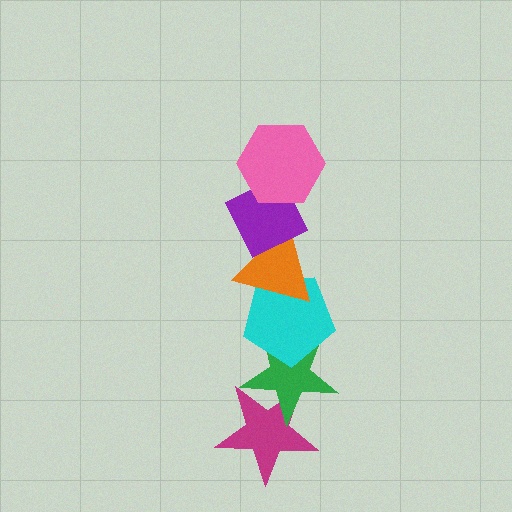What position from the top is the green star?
The green star is 5th from the top.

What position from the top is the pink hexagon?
The pink hexagon is 1st from the top.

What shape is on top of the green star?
The cyan pentagon is on top of the green star.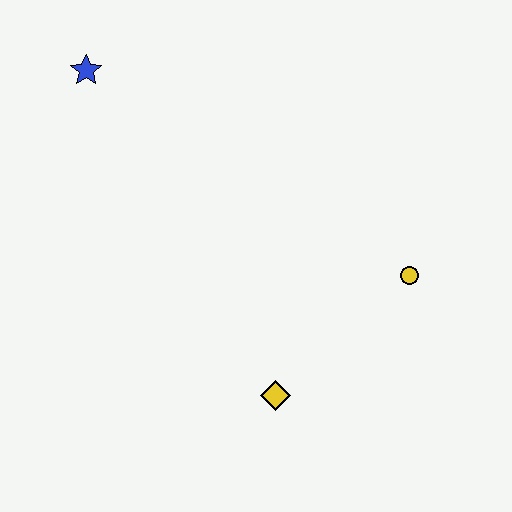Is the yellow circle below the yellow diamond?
No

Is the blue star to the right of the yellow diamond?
No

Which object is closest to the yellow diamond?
The yellow circle is closest to the yellow diamond.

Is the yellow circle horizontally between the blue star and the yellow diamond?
No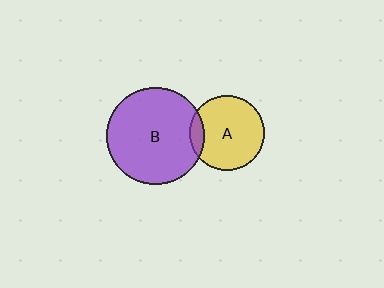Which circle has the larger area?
Circle B (purple).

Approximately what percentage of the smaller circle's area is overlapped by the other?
Approximately 10%.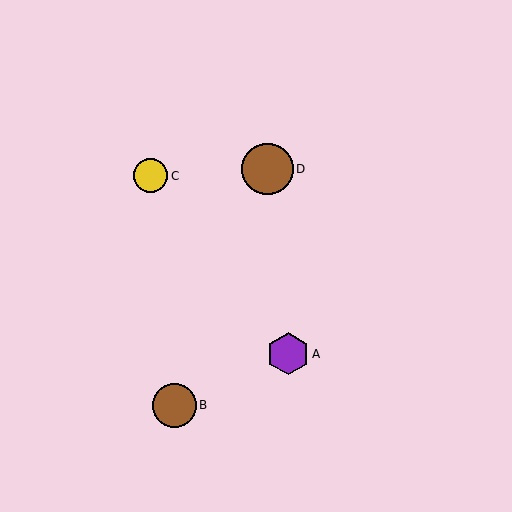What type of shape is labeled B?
Shape B is a brown circle.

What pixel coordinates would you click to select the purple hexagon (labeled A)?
Click at (288, 354) to select the purple hexagon A.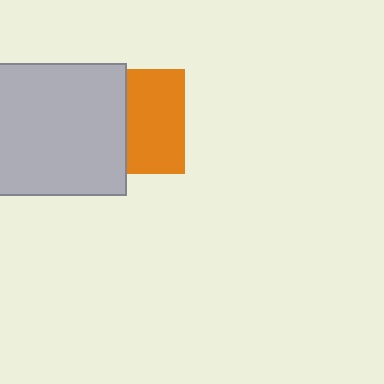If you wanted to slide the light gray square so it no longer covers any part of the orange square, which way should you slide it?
Slide it left — that is the most direct way to separate the two shapes.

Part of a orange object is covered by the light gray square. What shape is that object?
It is a square.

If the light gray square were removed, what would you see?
You would see the complete orange square.